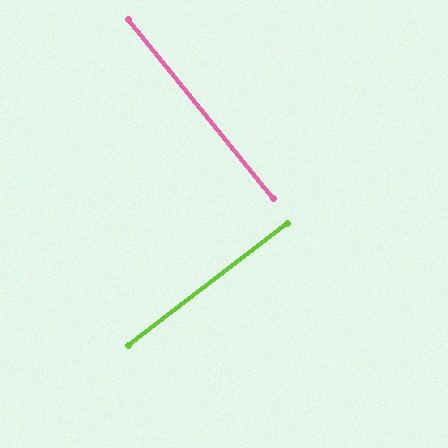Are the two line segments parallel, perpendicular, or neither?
Perpendicular — they meet at approximately 89°.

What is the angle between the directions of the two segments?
Approximately 89 degrees.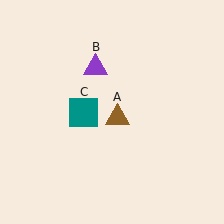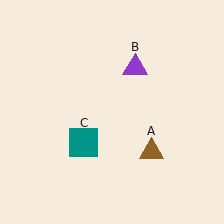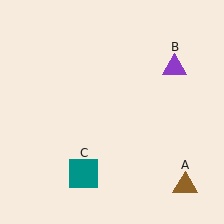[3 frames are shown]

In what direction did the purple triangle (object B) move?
The purple triangle (object B) moved right.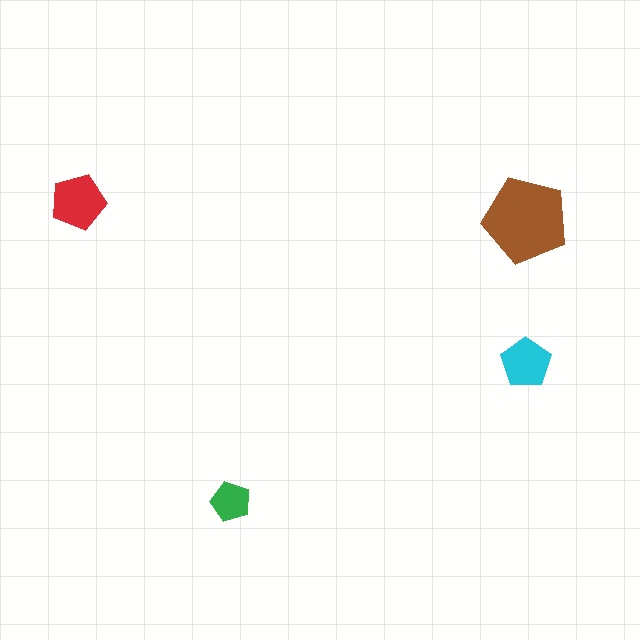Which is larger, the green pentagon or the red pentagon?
The red one.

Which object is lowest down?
The green pentagon is bottommost.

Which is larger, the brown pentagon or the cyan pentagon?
The brown one.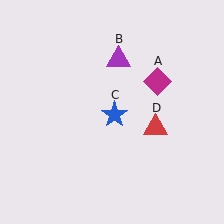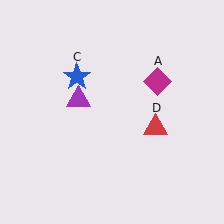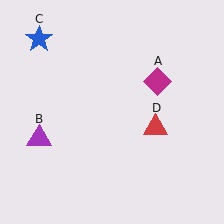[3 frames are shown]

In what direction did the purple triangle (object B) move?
The purple triangle (object B) moved down and to the left.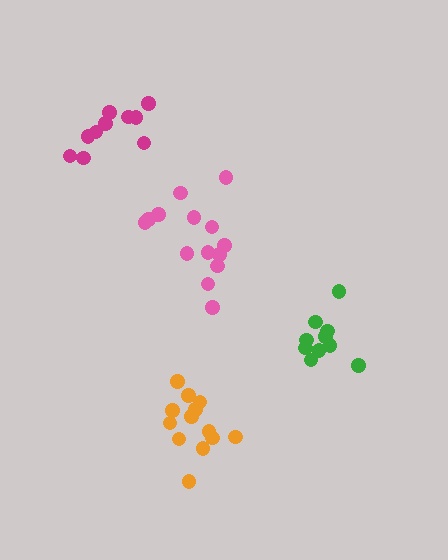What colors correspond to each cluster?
The clusters are colored: green, pink, magenta, orange.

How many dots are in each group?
Group 1: 10 dots, Group 2: 15 dots, Group 3: 10 dots, Group 4: 13 dots (48 total).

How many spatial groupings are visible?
There are 4 spatial groupings.